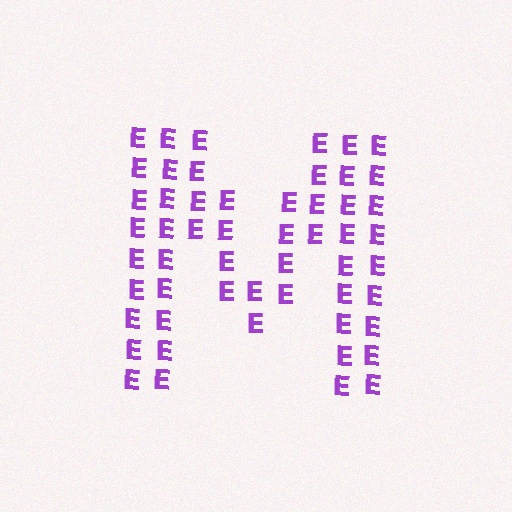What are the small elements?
The small elements are letter E's.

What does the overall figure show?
The overall figure shows the letter M.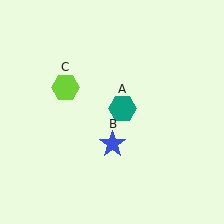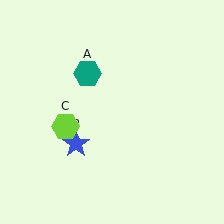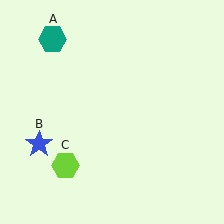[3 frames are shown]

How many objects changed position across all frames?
3 objects changed position: teal hexagon (object A), blue star (object B), lime hexagon (object C).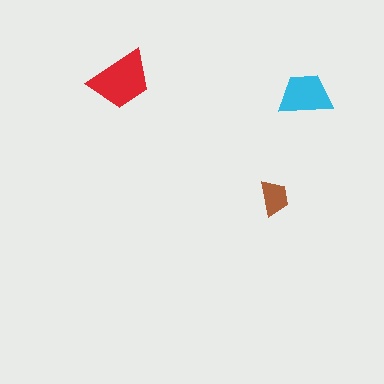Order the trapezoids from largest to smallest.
the red one, the cyan one, the brown one.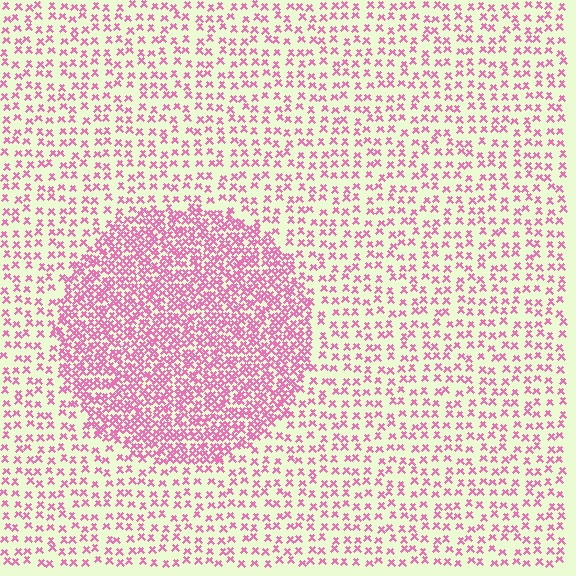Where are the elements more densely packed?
The elements are more densely packed inside the circle boundary.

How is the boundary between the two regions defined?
The boundary is defined by a change in element density (approximately 2.5x ratio). All elements are the same color, size, and shape.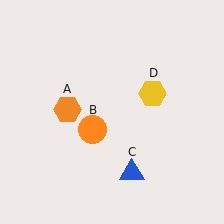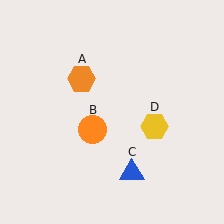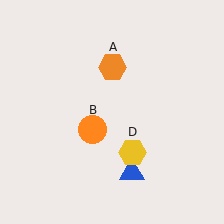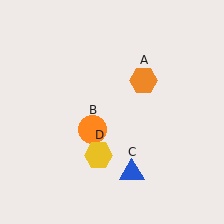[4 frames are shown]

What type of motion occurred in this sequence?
The orange hexagon (object A), yellow hexagon (object D) rotated clockwise around the center of the scene.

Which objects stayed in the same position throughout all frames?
Orange circle (object B) and blue triangle (object C) remained stationary.